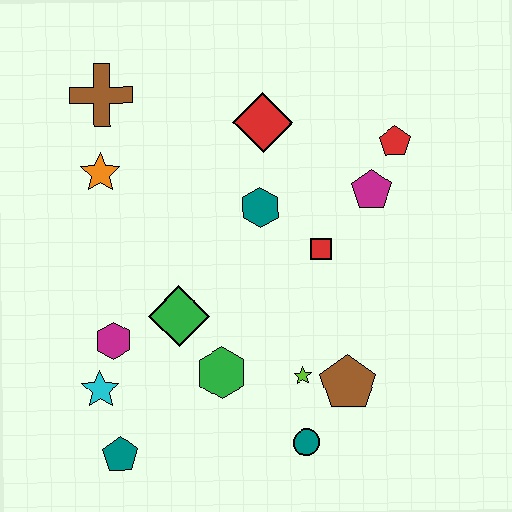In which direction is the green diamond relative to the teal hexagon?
The green diamond is below the teal hexagon.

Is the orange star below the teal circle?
No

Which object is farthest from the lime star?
The brown cross is farthest from the lime star.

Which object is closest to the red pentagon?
The magenta pentagon is closest to the red pentagon.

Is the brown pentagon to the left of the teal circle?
No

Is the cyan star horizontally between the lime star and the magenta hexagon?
No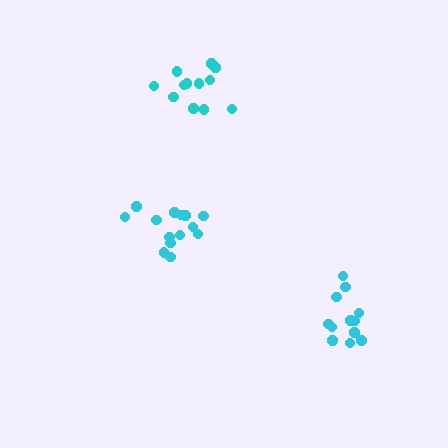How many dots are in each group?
Group 1: 12 dots, Group 2: 12 dots, Group 3: 14 dots (38 total).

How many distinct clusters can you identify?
There are 3 distinct clusters.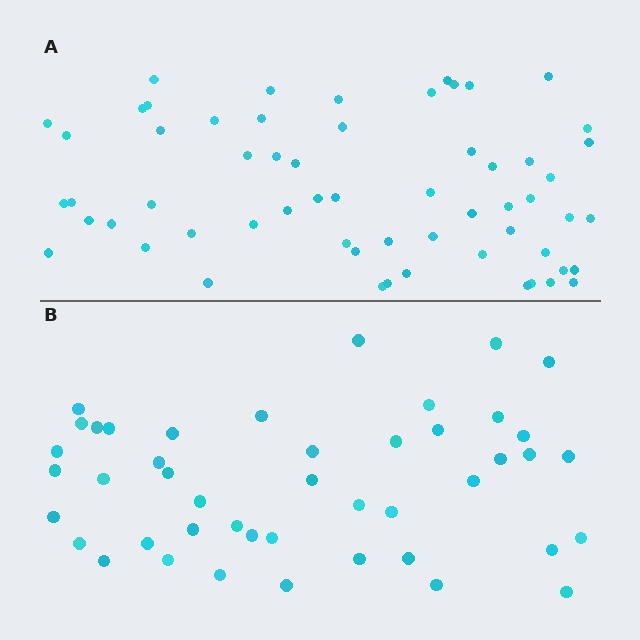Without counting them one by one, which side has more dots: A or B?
Region A (the top region) has more dots.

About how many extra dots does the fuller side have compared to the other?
Region A has approximately 15 more dots than region B.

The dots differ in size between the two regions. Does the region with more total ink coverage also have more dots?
No. Region B has more total ink coverage because its dots are larger, but region A actually contains more individual dots. Total area can be misleading — the number of items is what matters here.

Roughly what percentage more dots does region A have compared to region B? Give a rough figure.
About 35% more.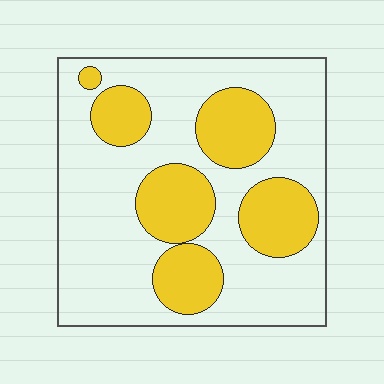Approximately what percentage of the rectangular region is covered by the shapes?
Approximately 30%.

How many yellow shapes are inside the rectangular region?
6.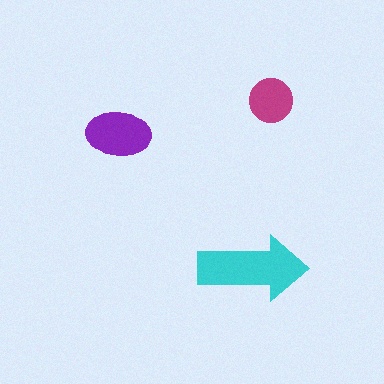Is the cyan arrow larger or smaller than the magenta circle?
Larger.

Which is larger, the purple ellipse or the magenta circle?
The purple ellipse.